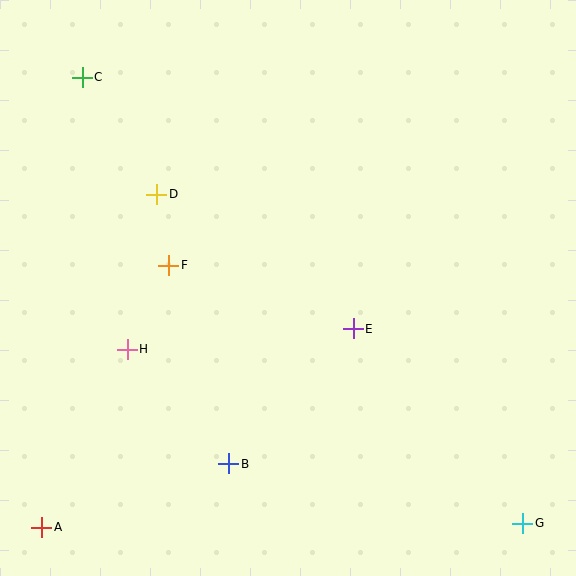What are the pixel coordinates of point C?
Point C is at (82, 77).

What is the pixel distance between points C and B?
The distance between C and B is 413 pixels.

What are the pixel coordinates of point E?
Point E is at (353, 329).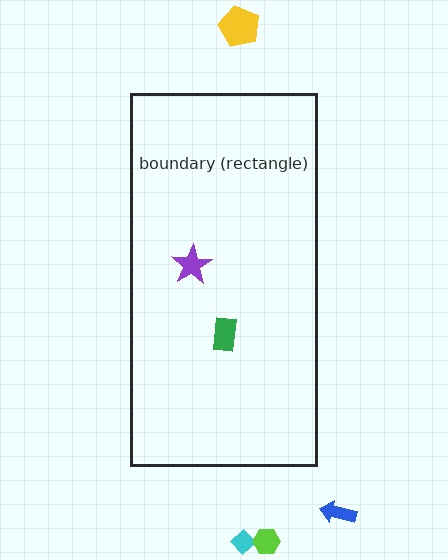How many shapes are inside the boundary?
2 inside, 4 outside.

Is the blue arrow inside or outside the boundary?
Outside.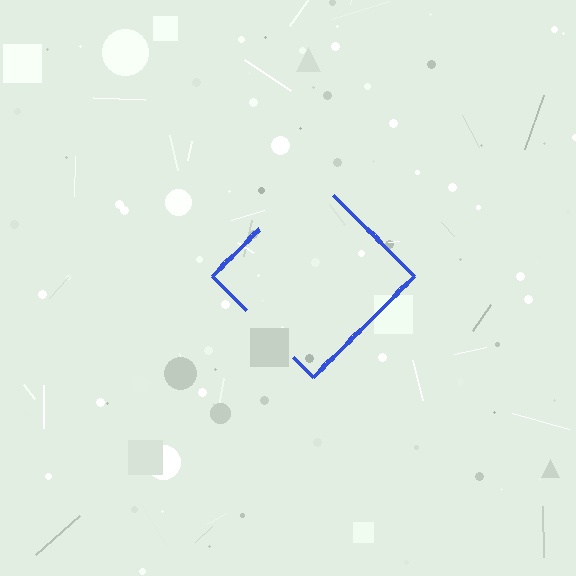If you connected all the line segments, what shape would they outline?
They would outline a diamond.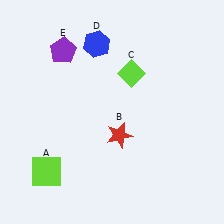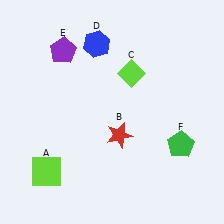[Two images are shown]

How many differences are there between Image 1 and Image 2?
There is 1 difference between the two images.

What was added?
A green pentagon (F) was added in Image 2.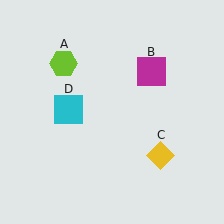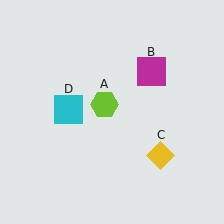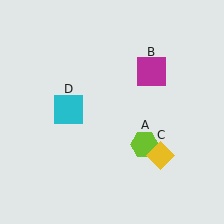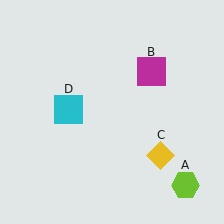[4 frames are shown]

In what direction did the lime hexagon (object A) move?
The lime hexagon (object A) moved down and to the right.